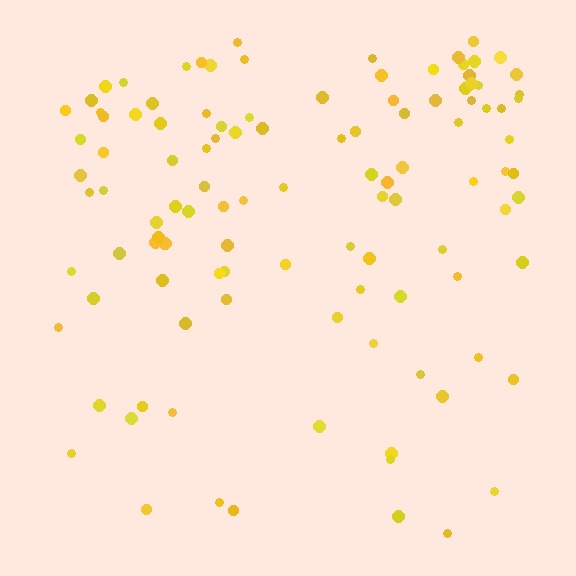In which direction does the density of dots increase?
From bottom to top, with the top side densest.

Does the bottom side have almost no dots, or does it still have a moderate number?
Still a moderate number, just noticeably fewer than the top.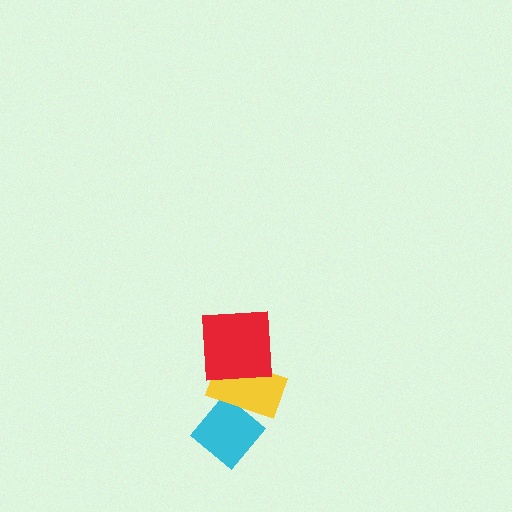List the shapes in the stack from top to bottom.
From top to bottom: the red square, the yellow rectangle, the cyan diamond.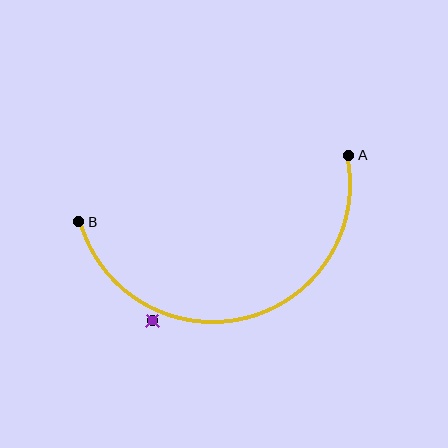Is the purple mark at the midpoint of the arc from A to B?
No — the purple mark does not lie on the arc at all. It sits slightly outside the curve.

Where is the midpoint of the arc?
The arc midpoint is the point on the curve farthest from the straight line joining A and B. It sits below that line.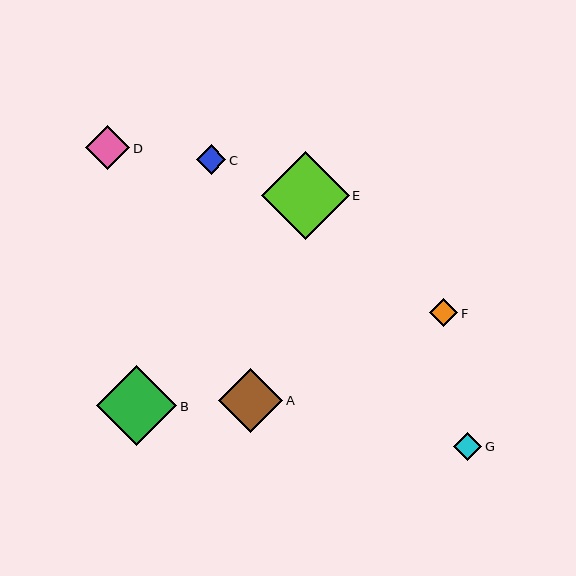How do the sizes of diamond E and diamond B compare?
Diamond E and diamond B are approximately the same size.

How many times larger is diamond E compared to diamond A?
Diamond E is approximately 1.4 times the size of diamond A.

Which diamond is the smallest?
Diamond F is the smallest with a size of approximately 28 pixels.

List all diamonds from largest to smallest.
From largest to smallest: E, B, A, D, C, G, F.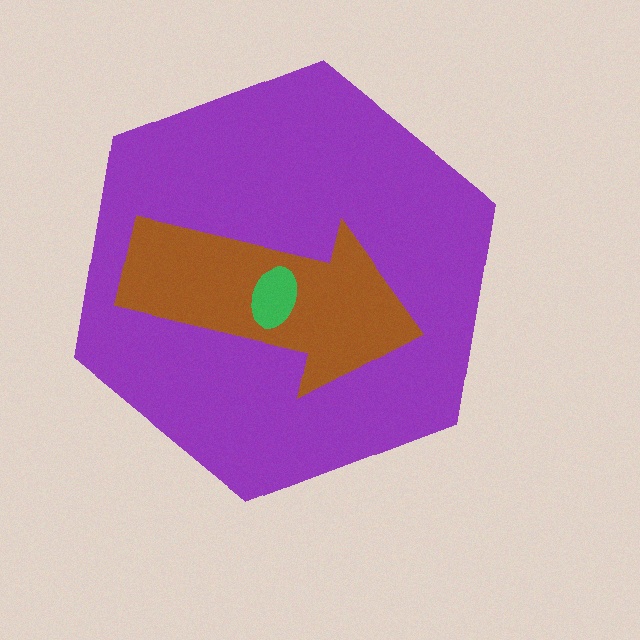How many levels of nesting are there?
3.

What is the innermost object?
The green ellipse.